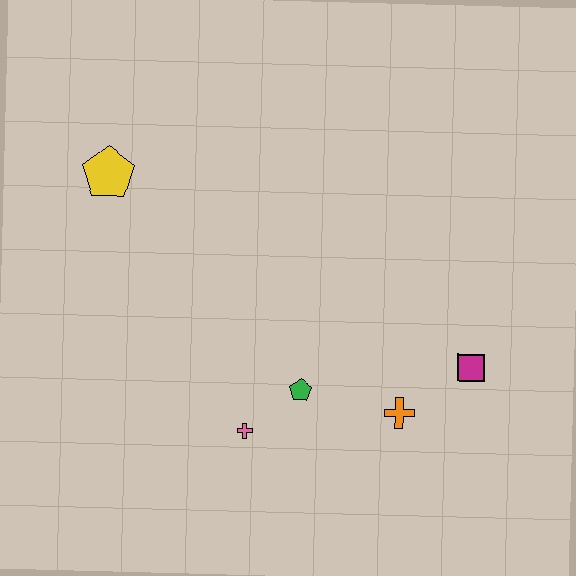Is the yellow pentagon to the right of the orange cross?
No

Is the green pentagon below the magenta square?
Yes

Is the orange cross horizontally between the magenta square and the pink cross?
Yes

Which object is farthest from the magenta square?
The yellow pentagon is farthest from the magenta square.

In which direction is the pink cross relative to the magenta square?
The pink cross is to the left of the magenta square.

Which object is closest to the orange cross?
The magenta square is closest to the orange cross.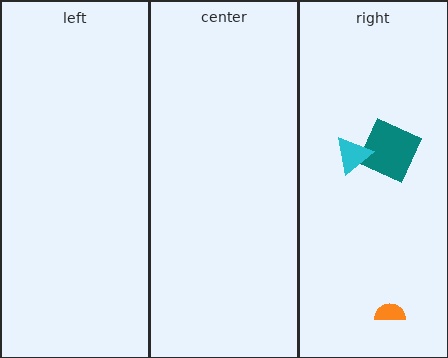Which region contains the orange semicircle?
The right region.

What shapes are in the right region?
The orange semicircle, the teal square, the cyan triangle.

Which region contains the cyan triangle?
The right region.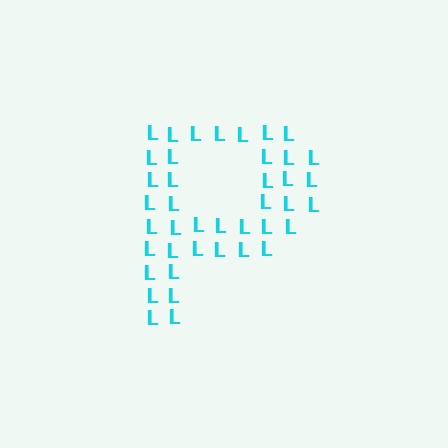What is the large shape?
The large shape is the letter P.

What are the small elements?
The small elements are letter L's.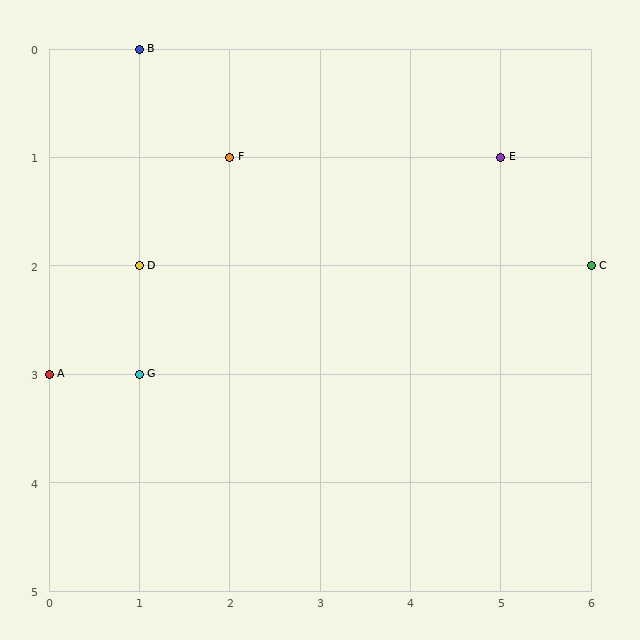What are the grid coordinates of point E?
Point E is at grid coordinates (5, 1).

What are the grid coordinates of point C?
Point C is at grid coordinates (6, 2).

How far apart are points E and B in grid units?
Points E and B are 4 columns and 1 row apart (about 4.1 grid units diagonally).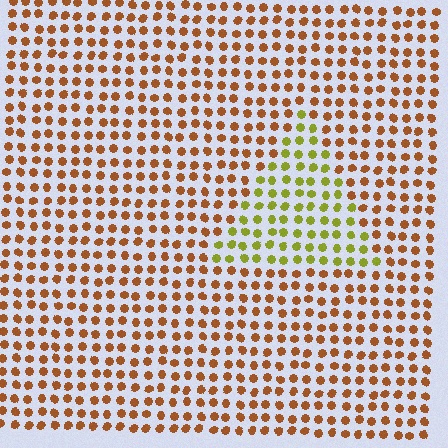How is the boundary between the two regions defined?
The boundary is defined purely by a slight shift in hue (about 48 degrees). Spacing, size, and orientation are identical on both sides.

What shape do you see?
I see a triangle.